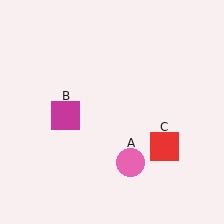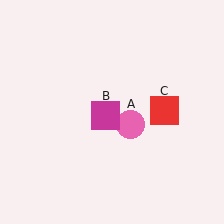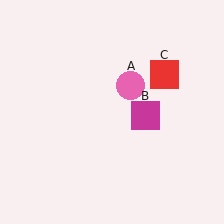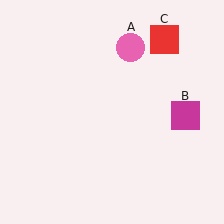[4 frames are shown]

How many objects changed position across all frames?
3 objects changed position: pink circle (object A), magenta square (object B), red square (object C).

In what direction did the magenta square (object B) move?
The magenta square (object B) moved right.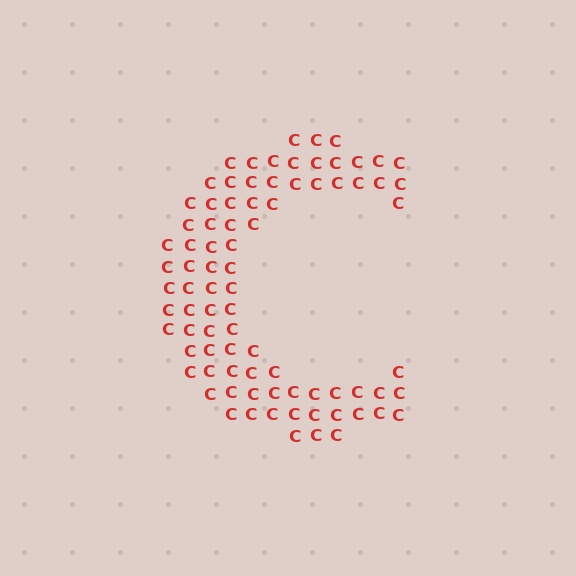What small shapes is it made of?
It is made of small letter C's.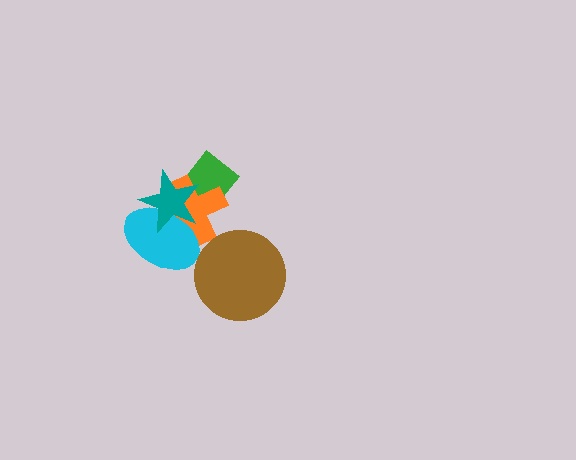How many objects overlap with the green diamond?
2 objects overlap with the green diamond.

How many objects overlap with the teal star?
3 objects overlap with the teal star.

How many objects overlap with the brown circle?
0 objects overlap with the brown circle.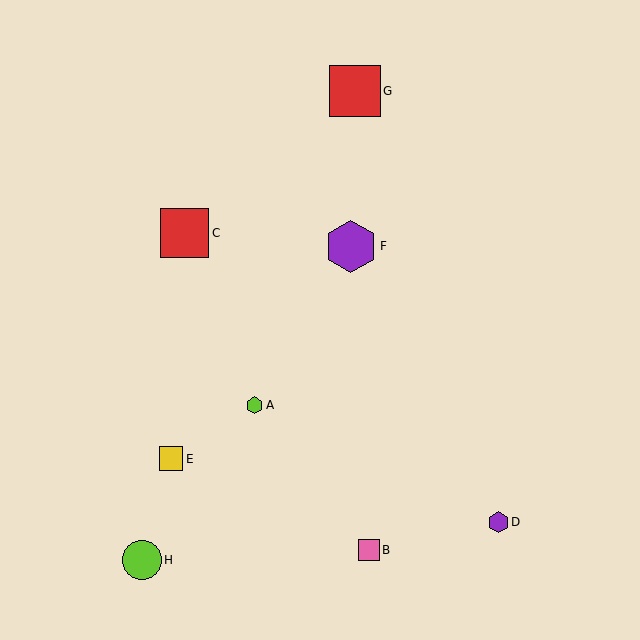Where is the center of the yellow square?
The center of the yellow square is at (171, 459).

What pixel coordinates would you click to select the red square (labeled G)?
Click at (355, 91) to select the red square G.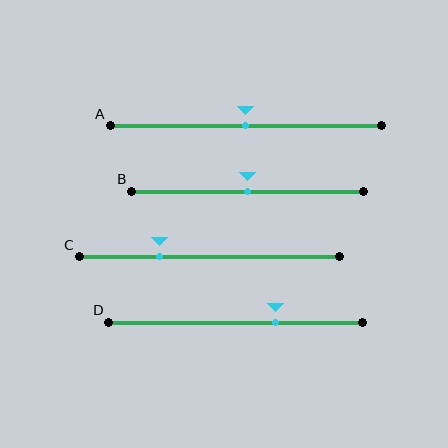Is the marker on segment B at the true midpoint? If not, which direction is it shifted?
Yes, the marker on segment B is at the true midpoint.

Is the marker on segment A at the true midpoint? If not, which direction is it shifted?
Yes, the marker on segment A is at the true midpoint.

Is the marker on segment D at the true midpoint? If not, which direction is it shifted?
No, the marker on segment D is shifted to the right by about 16% of the segment length.